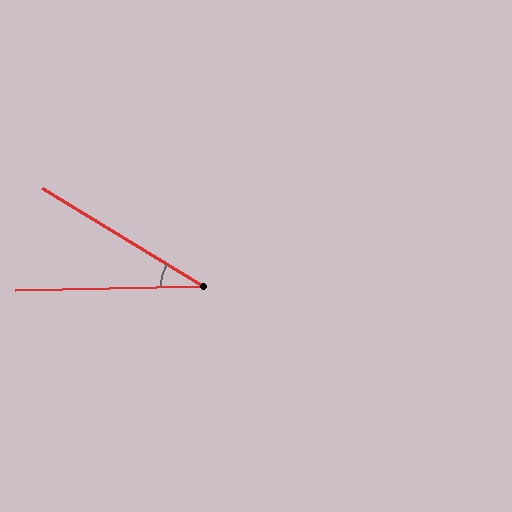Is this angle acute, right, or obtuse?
It is acute.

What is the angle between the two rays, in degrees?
Approximately 33 degrees.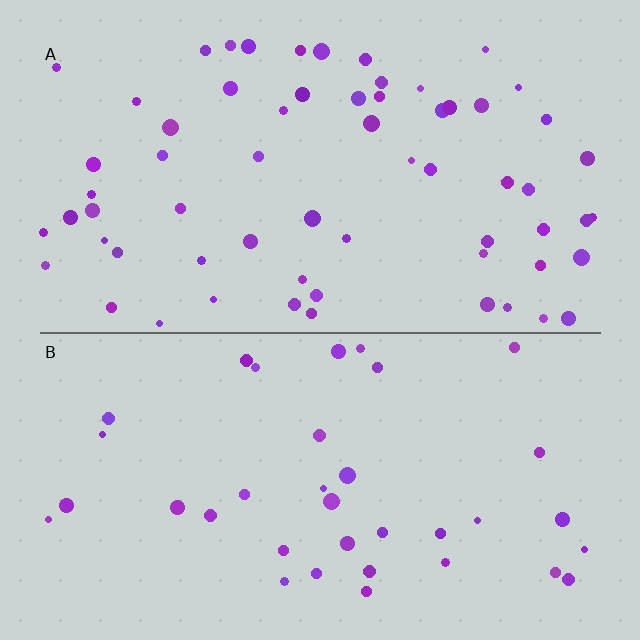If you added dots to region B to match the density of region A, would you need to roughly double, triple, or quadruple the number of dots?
Approximately double.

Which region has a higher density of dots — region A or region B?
A (the top).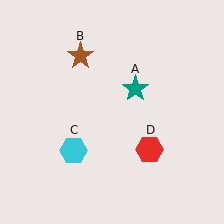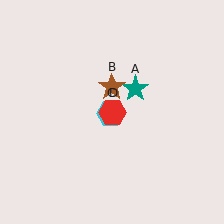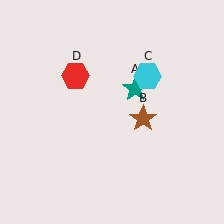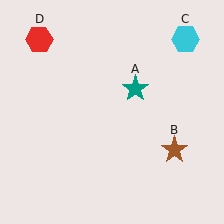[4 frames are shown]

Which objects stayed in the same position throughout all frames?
Teal star (object A) remained stationary.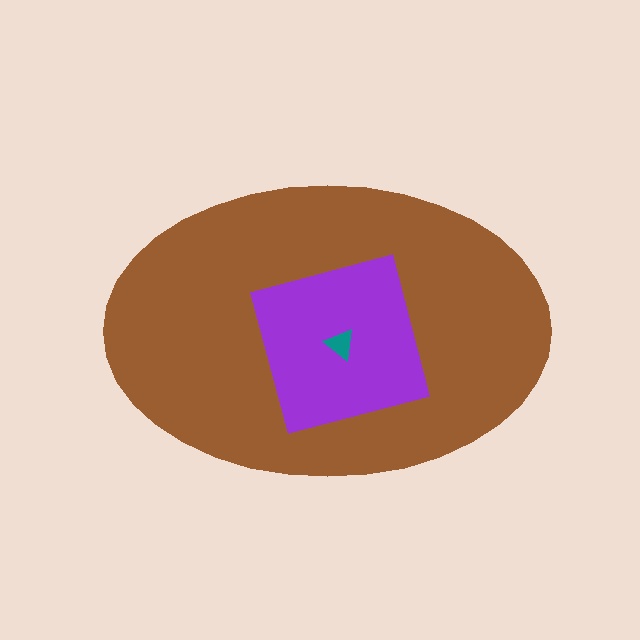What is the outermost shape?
The brown ellipse.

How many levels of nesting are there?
3.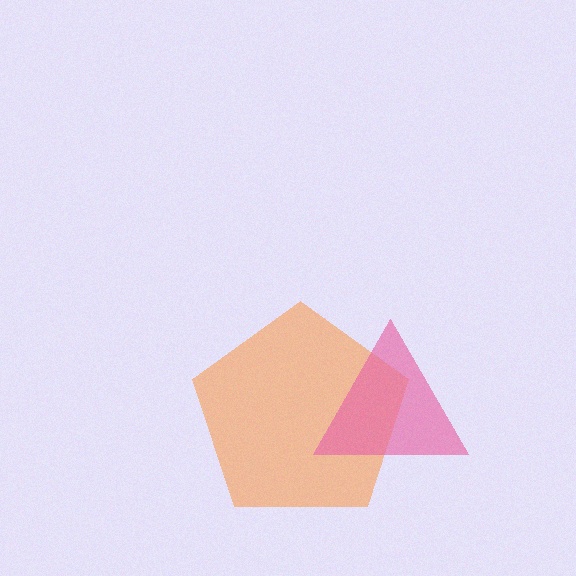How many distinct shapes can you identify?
There are 2 distinct shapes: an orange pentagon, a pink triangle.